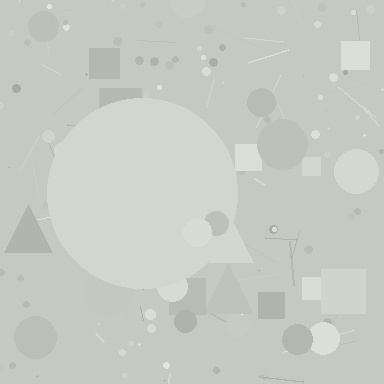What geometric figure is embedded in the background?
A circle is embedded in the background.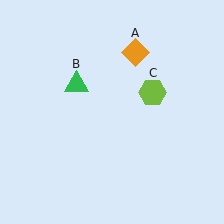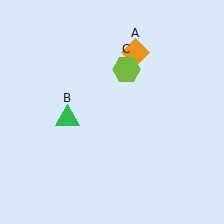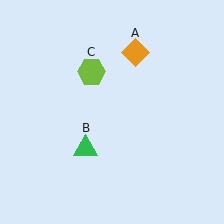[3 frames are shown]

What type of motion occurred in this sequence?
The green triangle (object B), lime hexagon (object C) rotated counterclockwise around the center of the scene.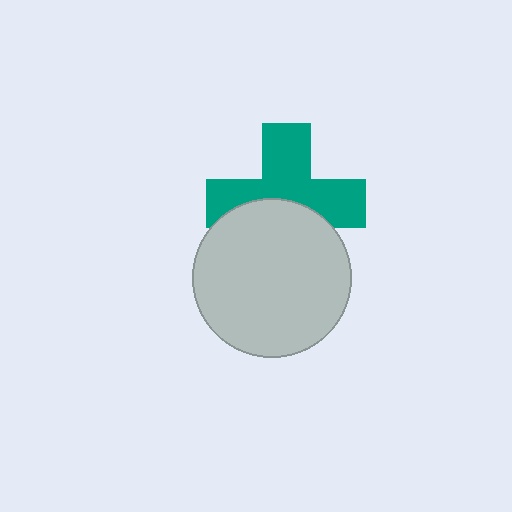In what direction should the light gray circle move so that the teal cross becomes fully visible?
The light gray circle should move down. That is the shortest direction to clear the overlap and leave the teal cross fully visible.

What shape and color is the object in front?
The object in front is a light gray circle.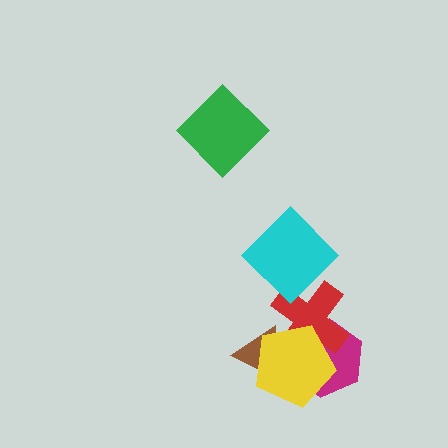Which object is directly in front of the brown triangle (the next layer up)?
The red cross is directly in front of the brown triangle.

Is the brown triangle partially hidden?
Yes, it is partially covered by another shape.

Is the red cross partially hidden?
Yes, it is partially covered by another shape.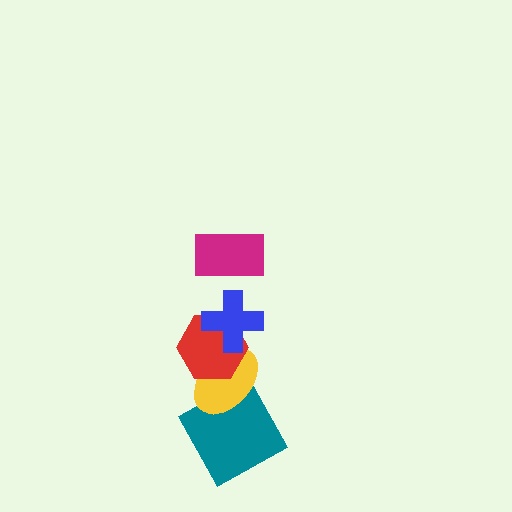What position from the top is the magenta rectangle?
The magenta rectangle is 1st from the top.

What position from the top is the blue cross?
The blue cross is 2nd from the top.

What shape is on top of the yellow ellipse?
The red hexagon is on top of the yellow ellipse.